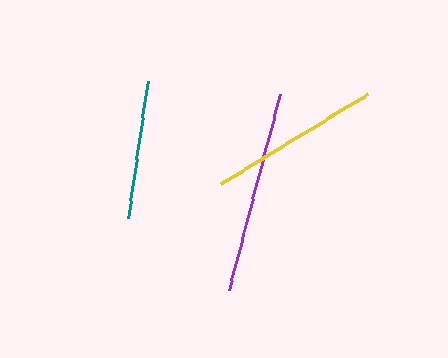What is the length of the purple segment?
The purple segment is approximately 203 pixels long.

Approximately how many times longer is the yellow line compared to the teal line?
The yellow line is approximately 1.2 times the length of the teal line.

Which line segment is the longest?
The purple line is the longest at approximately 203 pixels.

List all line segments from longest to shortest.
From longest to shortest: purple, yellow, teal.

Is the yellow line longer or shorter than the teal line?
The yellow line is longer than the teal line.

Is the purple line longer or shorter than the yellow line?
The purple line is longer than the yellow line.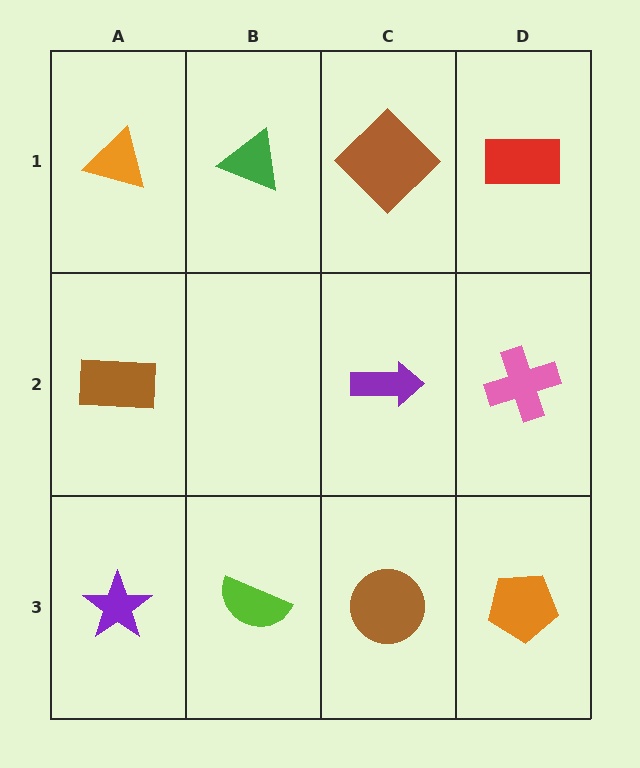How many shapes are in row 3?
4 shapes.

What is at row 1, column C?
A brown diamond.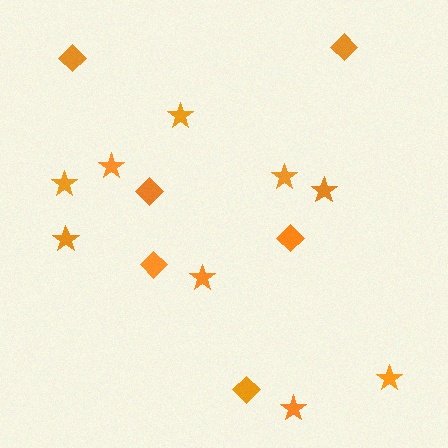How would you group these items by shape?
There are 2 groups: one group of stars (9) and one group of diamonds (6).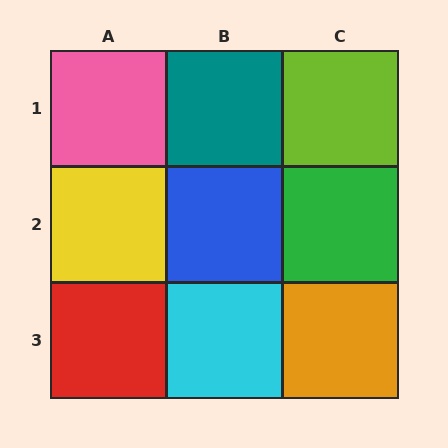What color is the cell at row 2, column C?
Green.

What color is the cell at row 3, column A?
Red.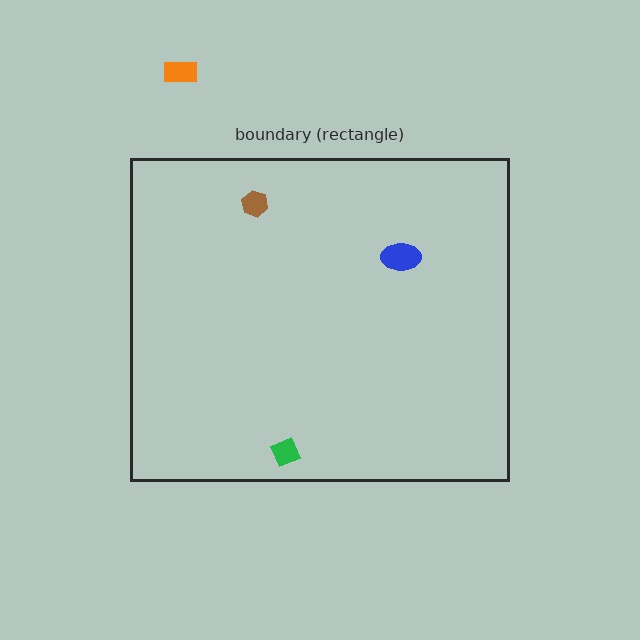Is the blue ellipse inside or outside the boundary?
Inside.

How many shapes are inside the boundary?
3 inside, 1 outside.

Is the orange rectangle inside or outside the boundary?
Outside.